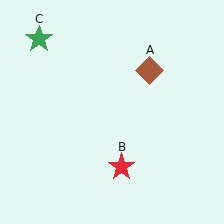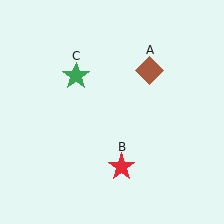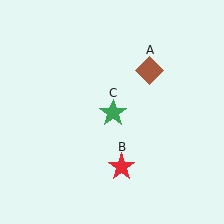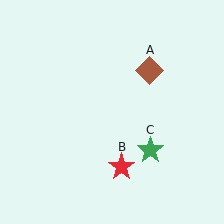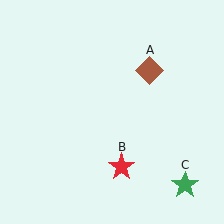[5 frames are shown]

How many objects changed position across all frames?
1 object changed position: green star (object C).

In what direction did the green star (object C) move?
The green star (object C) moved down and to the right.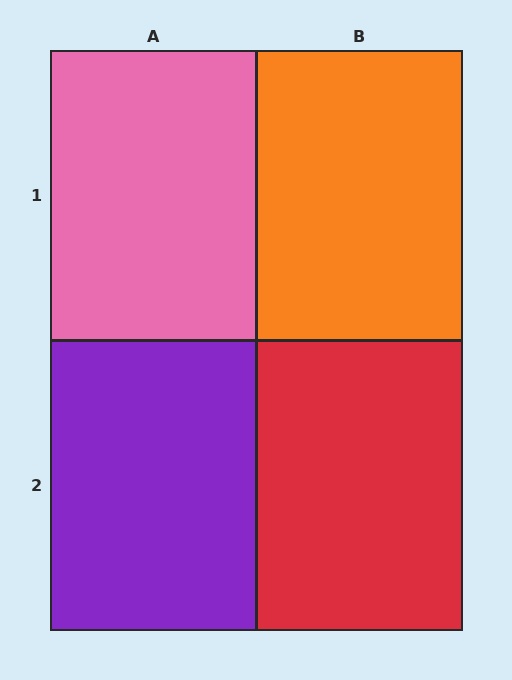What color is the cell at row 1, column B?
Orange.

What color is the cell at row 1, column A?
Pink.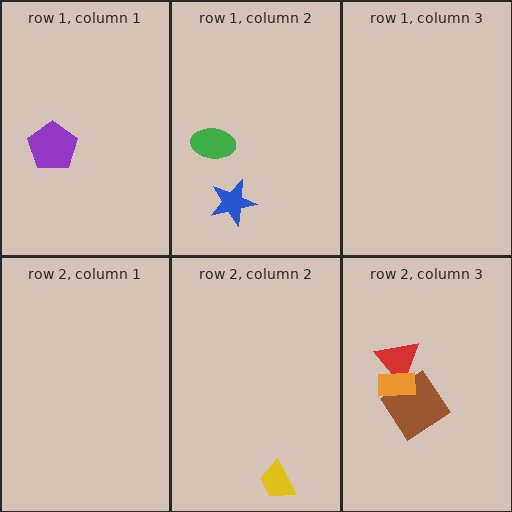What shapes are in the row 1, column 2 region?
The blue star, the green ellipse.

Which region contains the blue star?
The row 1, column 2 region.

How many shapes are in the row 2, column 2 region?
1.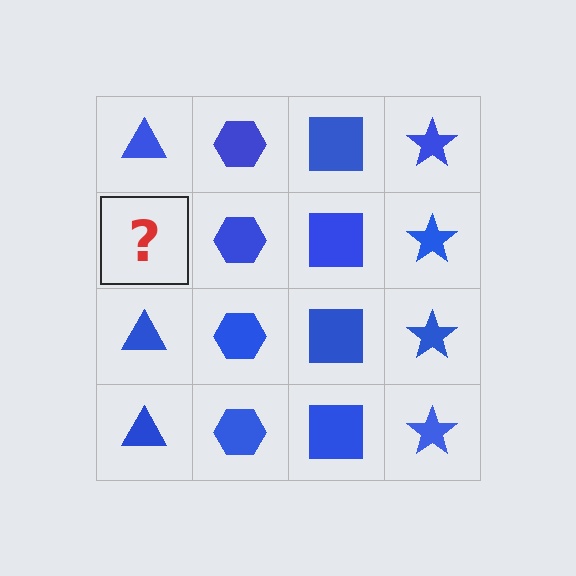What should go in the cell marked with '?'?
The missing cell should contain a blue triangle.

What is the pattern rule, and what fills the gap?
The rule is that each column has a consistent shape. The gap should be filled with a blue triangle.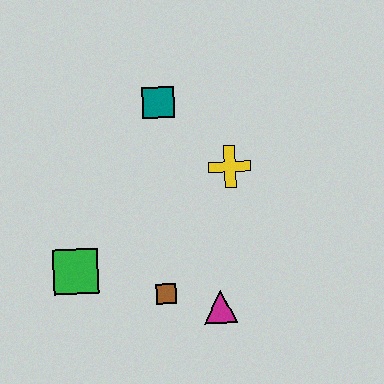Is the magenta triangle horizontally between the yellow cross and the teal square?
Yes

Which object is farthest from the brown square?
The teal square is farthest from the brown square.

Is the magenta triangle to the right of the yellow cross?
No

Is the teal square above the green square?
Yes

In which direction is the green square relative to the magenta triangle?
The green square is to the left of the magenta triangle.